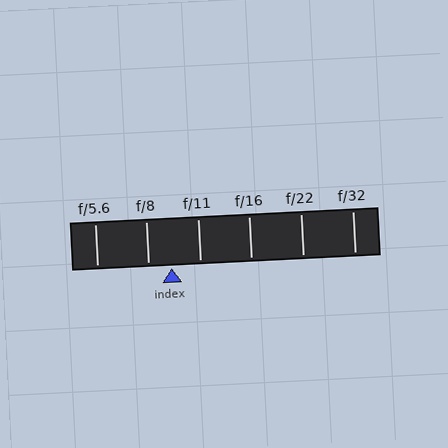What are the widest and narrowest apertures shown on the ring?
The widest aperture shown is f/5.6 and the narrowest is f/32.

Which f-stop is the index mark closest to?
The index mark is closest to f/8.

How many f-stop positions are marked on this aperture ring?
There are 6 f-stop positions marked.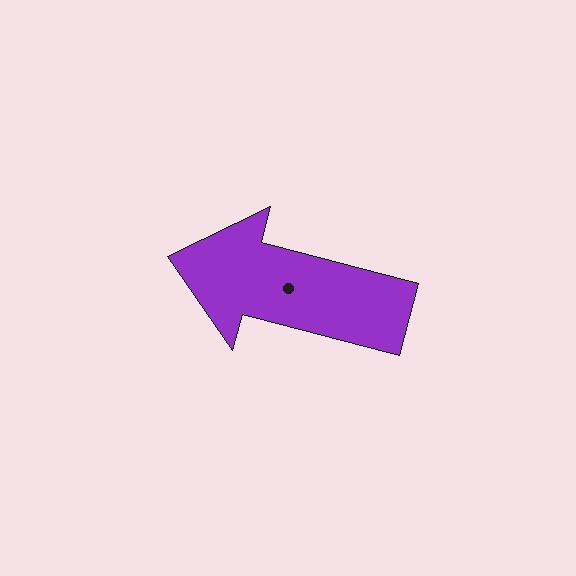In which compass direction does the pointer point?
West.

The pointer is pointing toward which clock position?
Roughly 9 o'clock.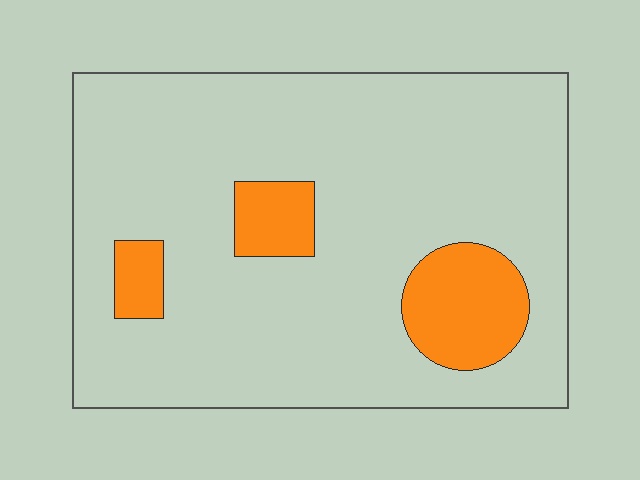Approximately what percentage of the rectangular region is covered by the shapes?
Approximately 15%.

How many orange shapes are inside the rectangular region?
3.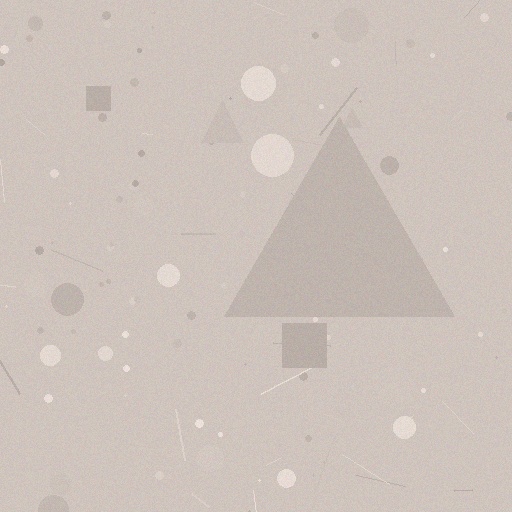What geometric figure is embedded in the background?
A triangle is embedded in the background.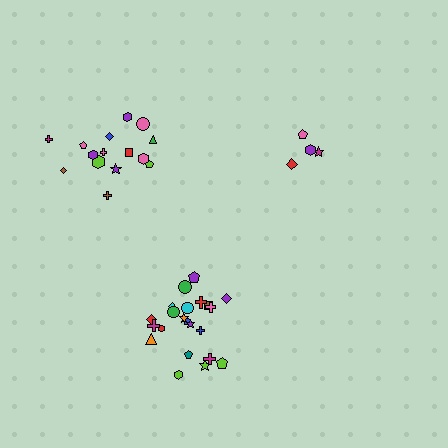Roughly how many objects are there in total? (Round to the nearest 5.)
Roughly 40 objects in total.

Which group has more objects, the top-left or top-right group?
The top-left group.